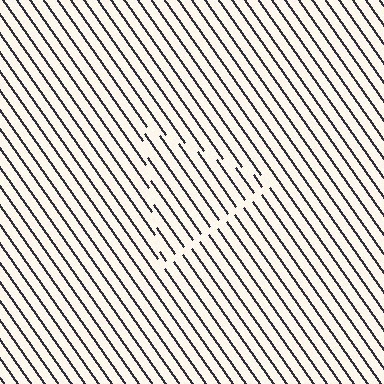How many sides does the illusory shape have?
3 sides — the line-ends trace a triangle.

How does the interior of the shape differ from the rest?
The interior of the shape contains the same grating, shifted by half a period — the contour is defined by the phase discontinuity where line-ends from the inner and outer gratings abut.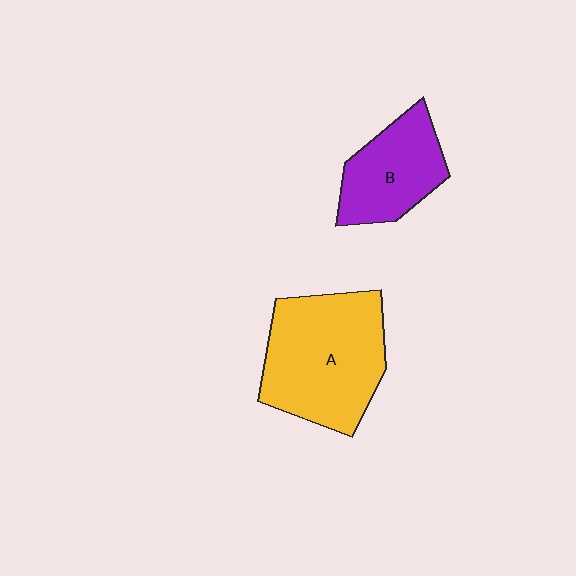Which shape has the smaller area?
Shape B (purple).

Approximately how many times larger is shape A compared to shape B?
Approximately 1.7 times.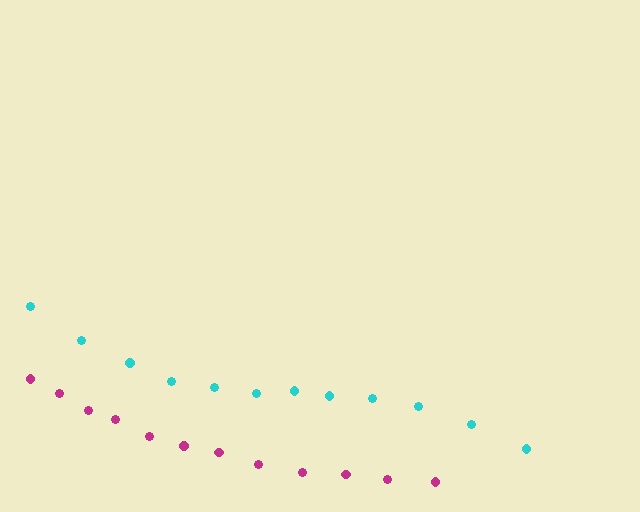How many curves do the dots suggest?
There are 2 distinct paths.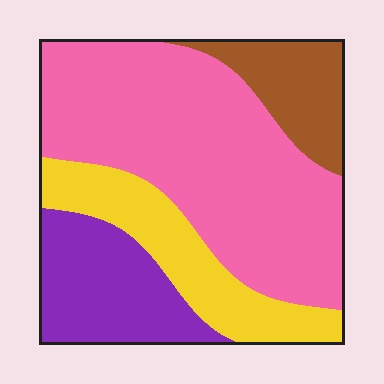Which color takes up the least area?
Brown, at roughly 10%.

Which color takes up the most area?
Pink, at roughly 50%.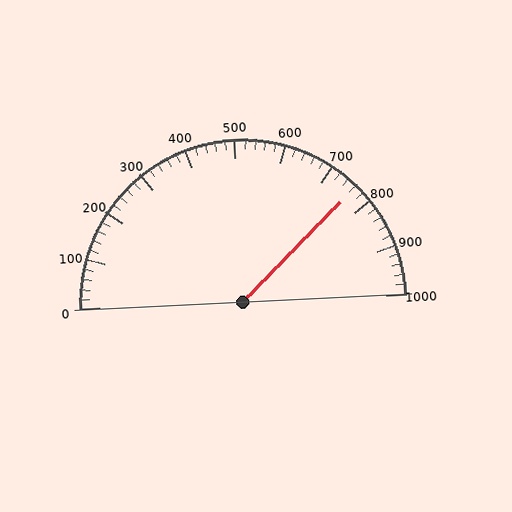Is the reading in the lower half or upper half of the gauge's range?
The reading is in the upper half of the range (0 to 1000).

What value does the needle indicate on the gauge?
The needle indicates approximately 760.